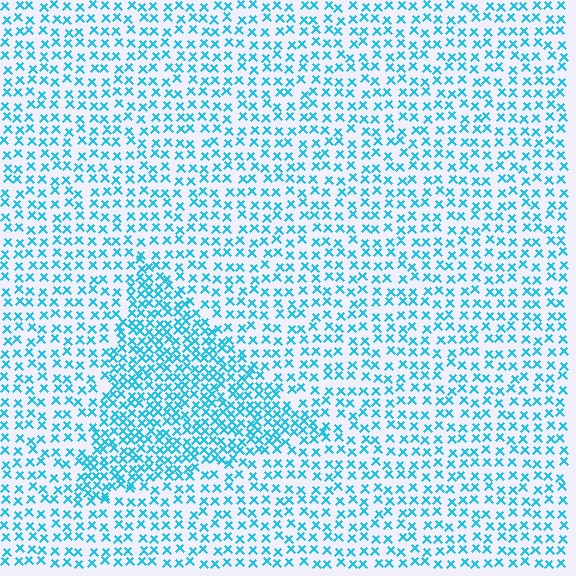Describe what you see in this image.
The image contains small cyan elements arranged at two different densities. A triangle-shaped region is visible where the elements are more densely packed than the surrounding area.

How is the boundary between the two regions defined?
The boundary is defined by a change in element density (approximately 1.9x ratio). All elements are the same color, size, and shape.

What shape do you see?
I see a triangle.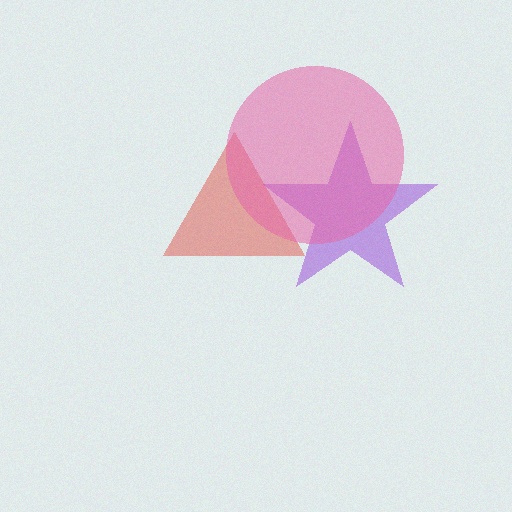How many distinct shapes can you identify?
There are 3 distinct shapes: a purple star, a red triangle, a pink circle.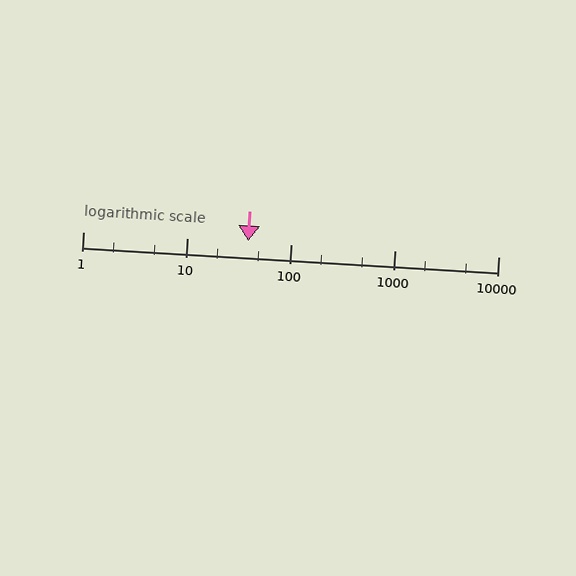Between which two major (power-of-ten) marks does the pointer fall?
The pointer is between 10 and 100.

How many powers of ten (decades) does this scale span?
The scale spans 4 decades, from 1 to 10000.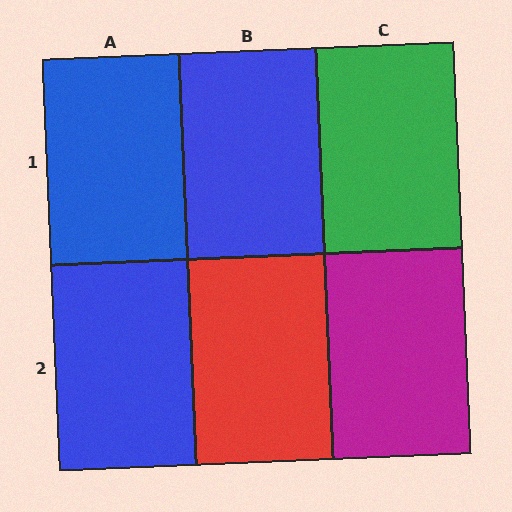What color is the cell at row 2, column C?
Magenta.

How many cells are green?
1 cell is green.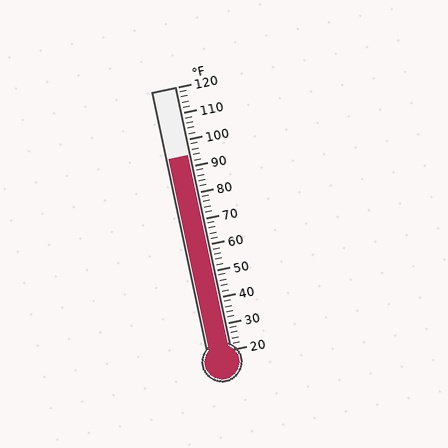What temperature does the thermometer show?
The thermometer shows approximately 94°F.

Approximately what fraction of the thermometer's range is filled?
The thermometer is filled to approximately 75% of its range.